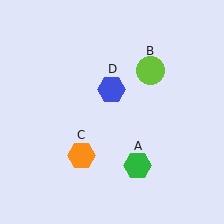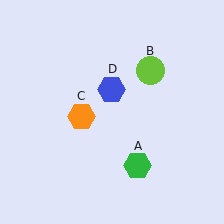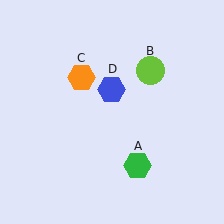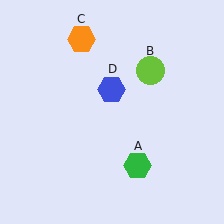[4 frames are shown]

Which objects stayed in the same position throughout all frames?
Green hexagon (object A) and lime circle (object B) and blue hexagon (object D) remained stationary.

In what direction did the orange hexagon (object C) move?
The orange hexagon (object C) moved up.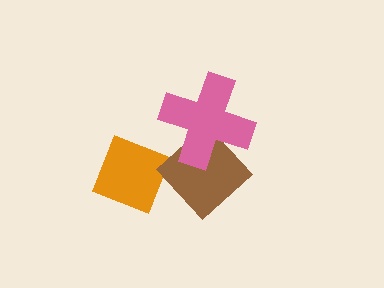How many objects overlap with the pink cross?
1 object overlaps with the pink cross.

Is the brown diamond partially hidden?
Yes, it is partially covered by another shape.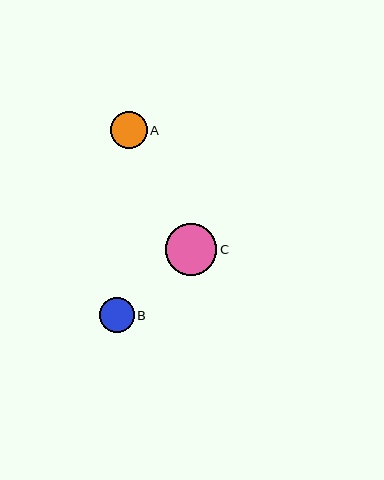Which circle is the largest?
Circle C is the largest with a size of approximately 51 pixels.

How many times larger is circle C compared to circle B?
Circle C is approximately 1.5 times the size of circle B.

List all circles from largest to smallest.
From largest to smallest: C, A, B.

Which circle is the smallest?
Circle B is the smallest with a size of approximately 35 pixels.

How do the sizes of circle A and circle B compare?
Circle A and circle B are approximately the same size.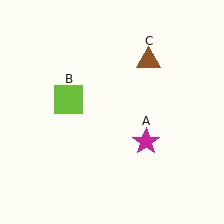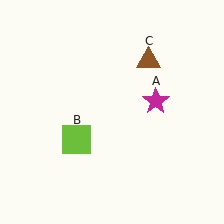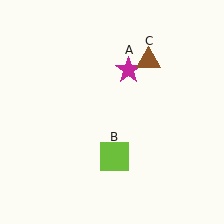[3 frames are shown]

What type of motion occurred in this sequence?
The magenta star (object A), lime square (object B) rotated counterclockwise around the center of the scene.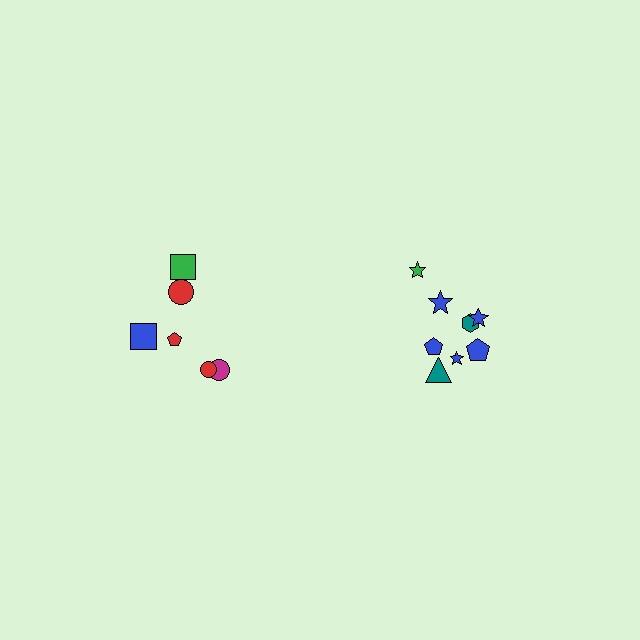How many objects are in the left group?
There are 6 objects.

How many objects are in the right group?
There are 8 objects.